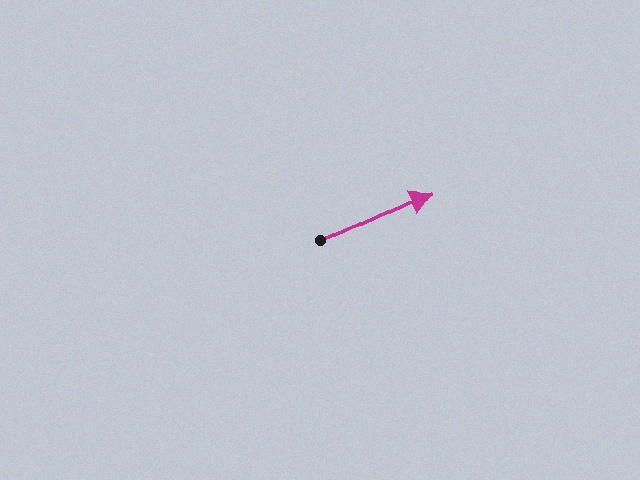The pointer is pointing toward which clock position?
Roughly 2 o'clock.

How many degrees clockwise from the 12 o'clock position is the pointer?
Approximately 65 degrees.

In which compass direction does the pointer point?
Northeast.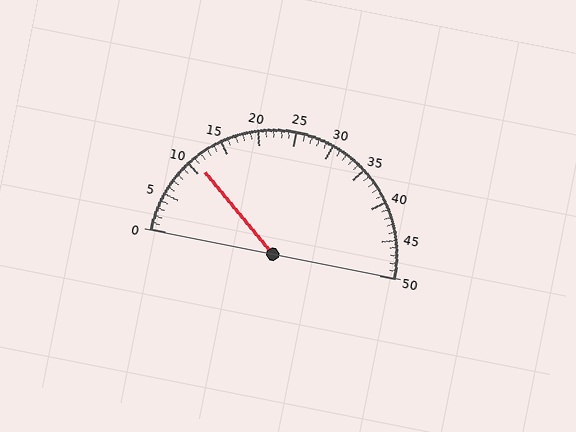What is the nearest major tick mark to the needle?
The nearest major tick mark is 10.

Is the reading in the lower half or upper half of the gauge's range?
The reading is in the lower half of the range (0 to 50).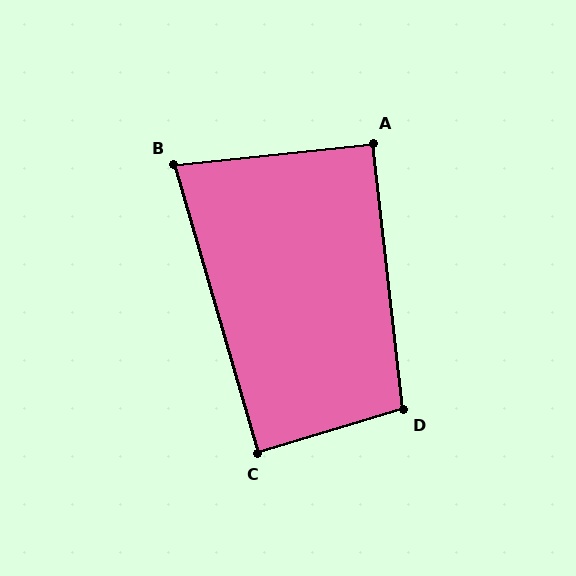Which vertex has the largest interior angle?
D, at approximately 100 degrees.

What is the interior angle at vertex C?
Approximately 90 degrees (approximately right).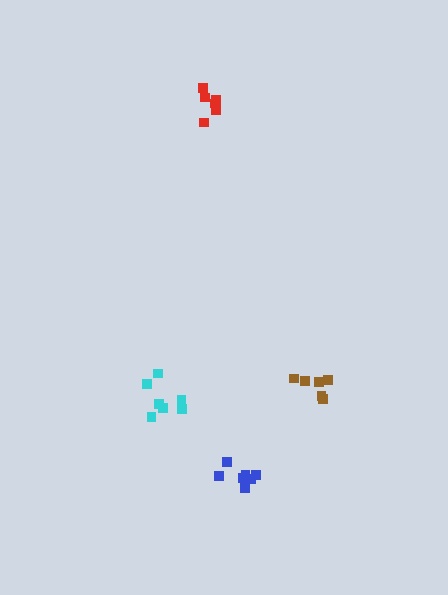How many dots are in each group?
Group 1: 7 dots, Group 2: 6 dots, Group 3: 6 dots, Group 4: 8 dots (27 total).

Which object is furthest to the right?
The brown cluster is rightmost.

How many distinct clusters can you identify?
There are 4 distinct clusters.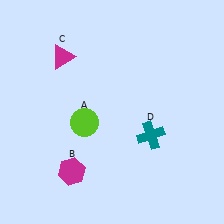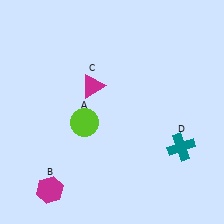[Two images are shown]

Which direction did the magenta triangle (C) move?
The magenta triangle (C) moved right.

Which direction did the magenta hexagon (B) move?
The magenta hexagon (B) moved left.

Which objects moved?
The objects that moved are: the magenta hexagon (B), the magenta triangle (C), the teal cross (D).